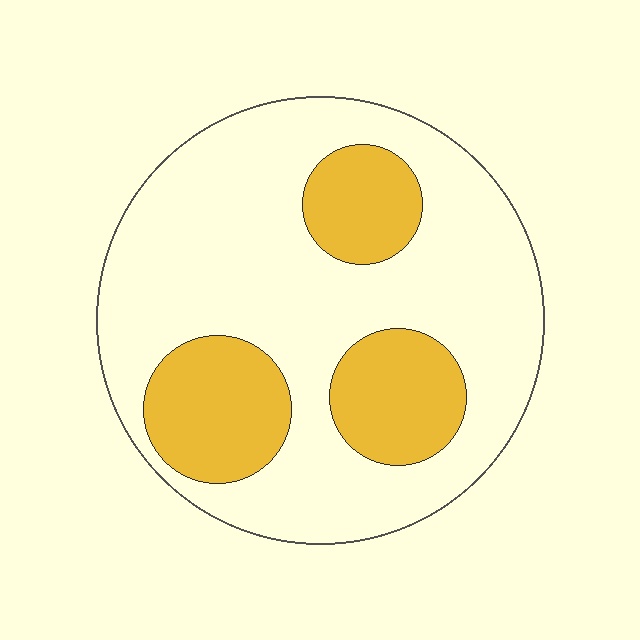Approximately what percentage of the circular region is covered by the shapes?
Approximately 30%.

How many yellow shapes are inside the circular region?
3.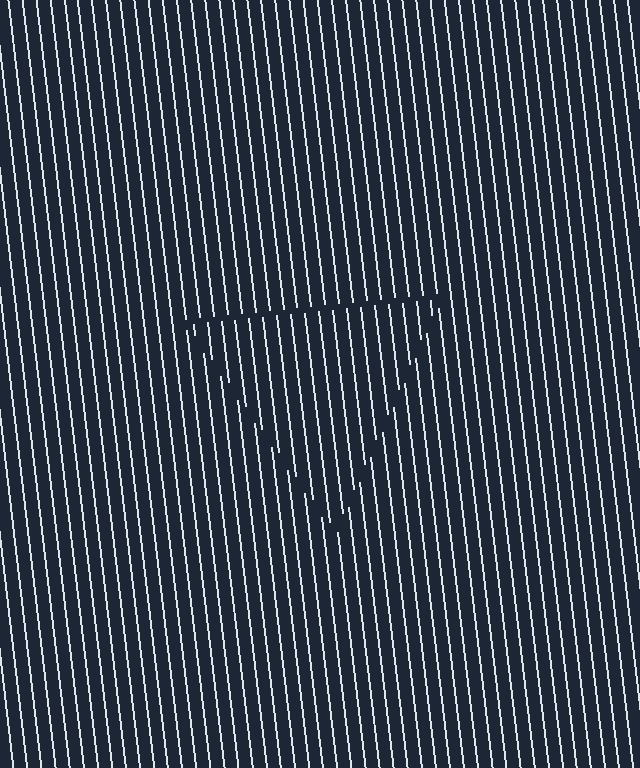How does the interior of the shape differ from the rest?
The interior of the shape contains the same grating, shifted by half a period — the contour is defined by the phase discontinuity where line-ends from the inner and outer gratings abut.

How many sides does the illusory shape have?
3 sides — the line-ends trace a triangle.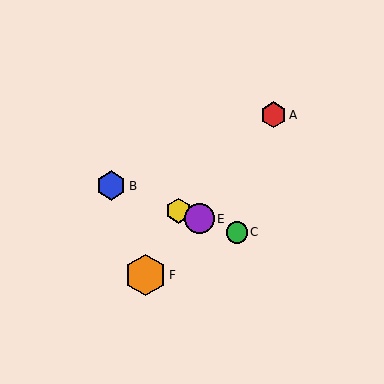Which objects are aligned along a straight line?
Objects B, C, D, E are aligned along a straight line.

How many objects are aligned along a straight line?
4 objects (B, C, D, E) are aligned along a straight line.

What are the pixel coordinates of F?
Object F is at (145, 275).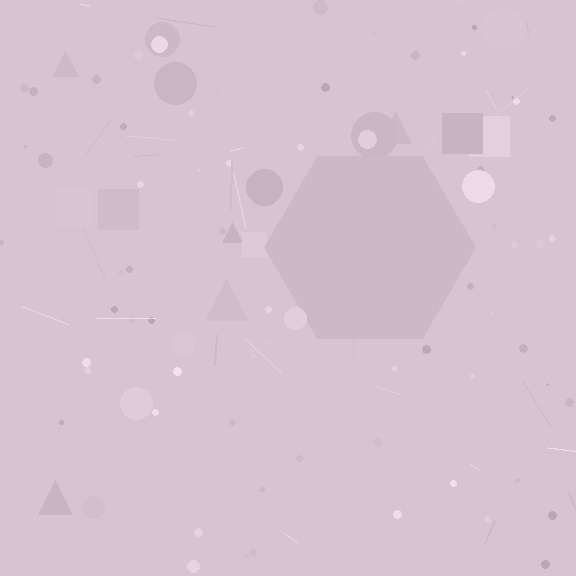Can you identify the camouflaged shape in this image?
The camouflaged shape is a hexagon.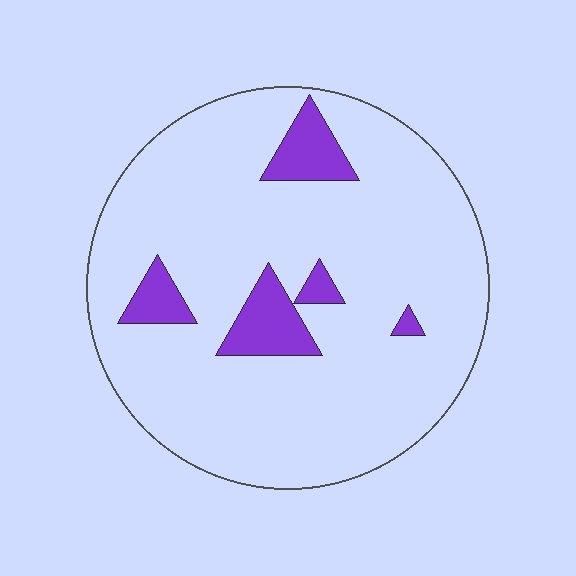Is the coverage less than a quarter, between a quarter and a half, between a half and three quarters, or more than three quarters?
Less than a quarter.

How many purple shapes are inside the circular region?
5.